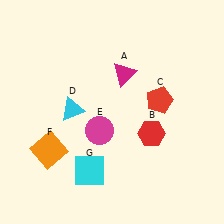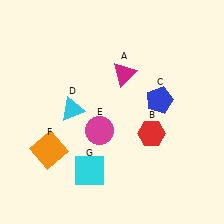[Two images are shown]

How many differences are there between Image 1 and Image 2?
There is 1 difference between the two images.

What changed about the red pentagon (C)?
In Image 1, C is red. In Image 2, it changed to blue.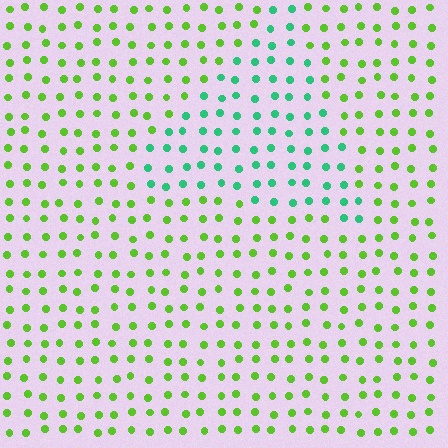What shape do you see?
I see a triangle.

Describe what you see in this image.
The image is filled with small lime elements in a uniform arrangement. A triangle-shaped region is visible where the elements are tinted to a slightly different hue, forming a subtle color boundary.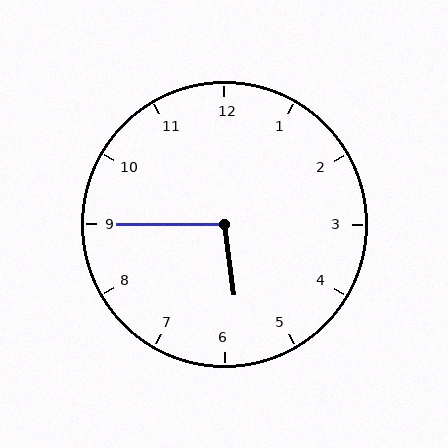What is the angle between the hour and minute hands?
Approximately 98 degrees.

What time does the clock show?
5:45.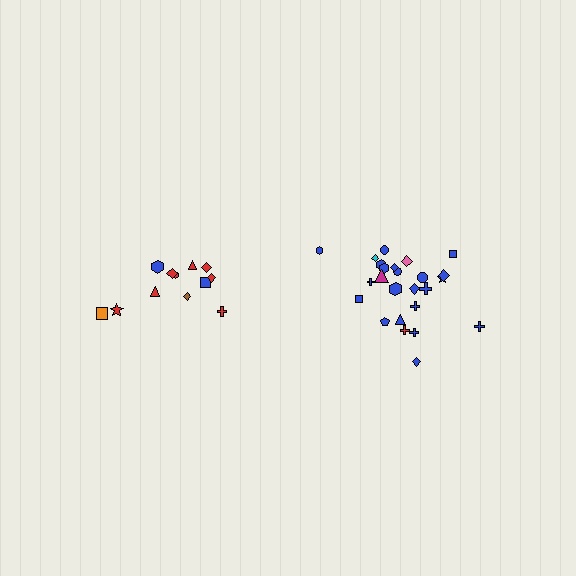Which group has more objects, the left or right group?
The right group.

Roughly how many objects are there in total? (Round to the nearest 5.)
Roughly 35 objects in total.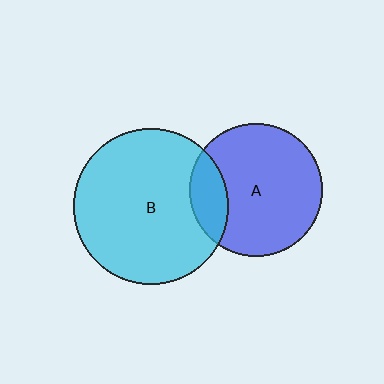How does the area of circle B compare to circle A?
Approximately 1.4 times.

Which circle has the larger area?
Circle B (cyan).